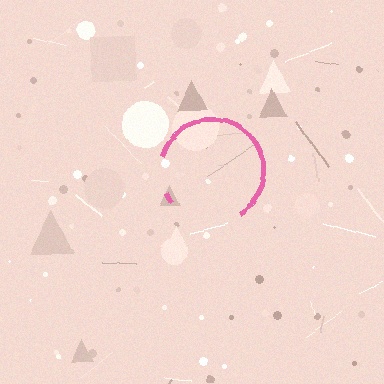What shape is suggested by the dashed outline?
The dashed outline suggests a circle.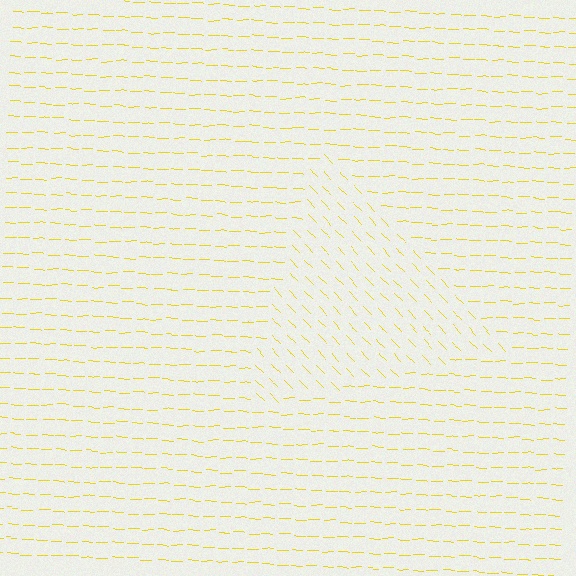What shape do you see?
I see a triangle.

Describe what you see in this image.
The image is filled with small yellow line segments. A triangle region in the image has lines oriented differently from the surrounding lines, creating a visible texture boundary.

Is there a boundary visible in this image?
Yes, there is a texture boundary formed by a change in line orientation.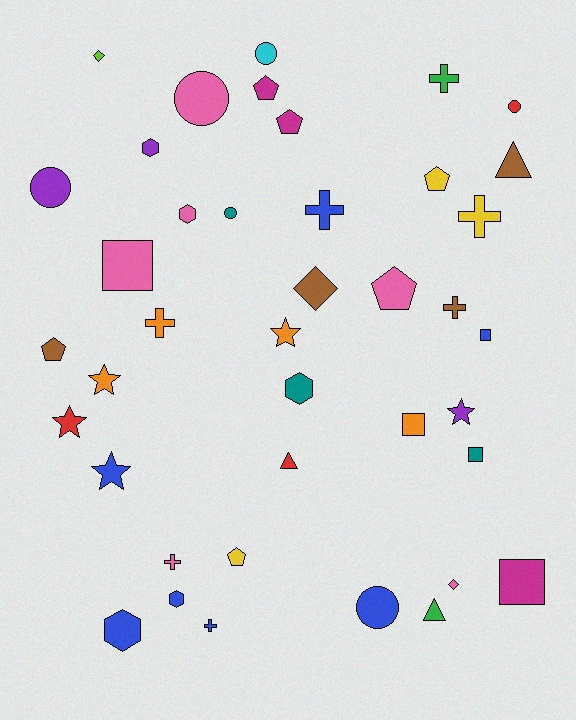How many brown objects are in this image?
There are 4 brown objects.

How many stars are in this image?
There are 5 stars.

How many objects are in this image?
There are 40 objects.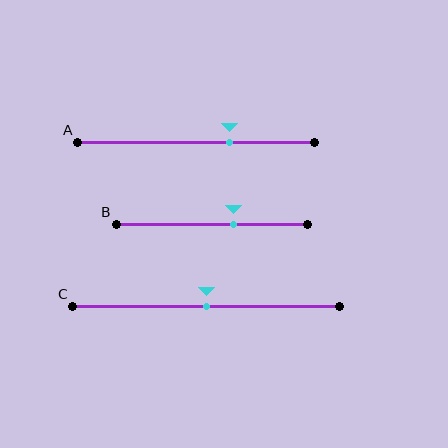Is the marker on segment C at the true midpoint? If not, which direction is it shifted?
Yes, the marker on segment C is at the true midpoint.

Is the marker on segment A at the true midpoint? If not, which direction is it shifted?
No, the marker on segment A is shifted to the right by about 14% of the segment length.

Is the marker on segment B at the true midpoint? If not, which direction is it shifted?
No, the marker on segment B is shifted to the right by about 11% of the segment length.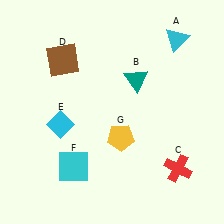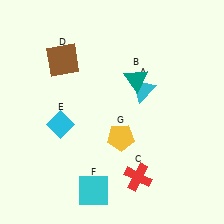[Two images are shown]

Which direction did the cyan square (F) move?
The cyan square (F) moved down.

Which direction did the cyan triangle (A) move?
The cyan triangle (A) moved down.